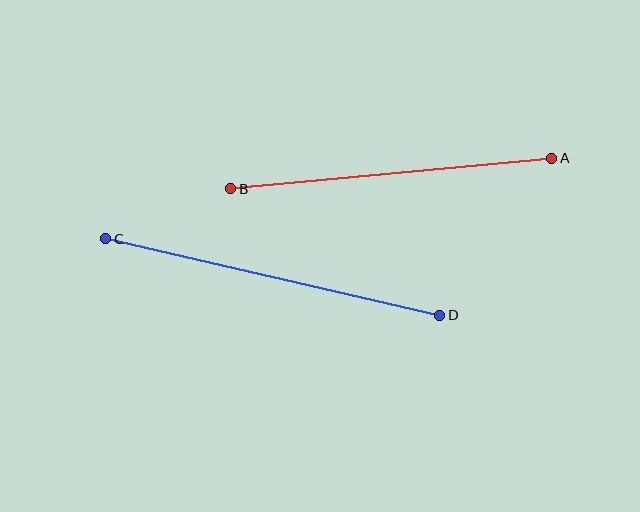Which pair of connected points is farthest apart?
Points C and D are farthest apart.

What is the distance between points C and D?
The distance is approximately 342 pixels.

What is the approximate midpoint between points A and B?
The midpoint is at approximately (391, 173) pixels.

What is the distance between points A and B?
The distance is approximately 323 pixels.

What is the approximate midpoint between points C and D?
The midpoint is at approximately (273, 277) pixels.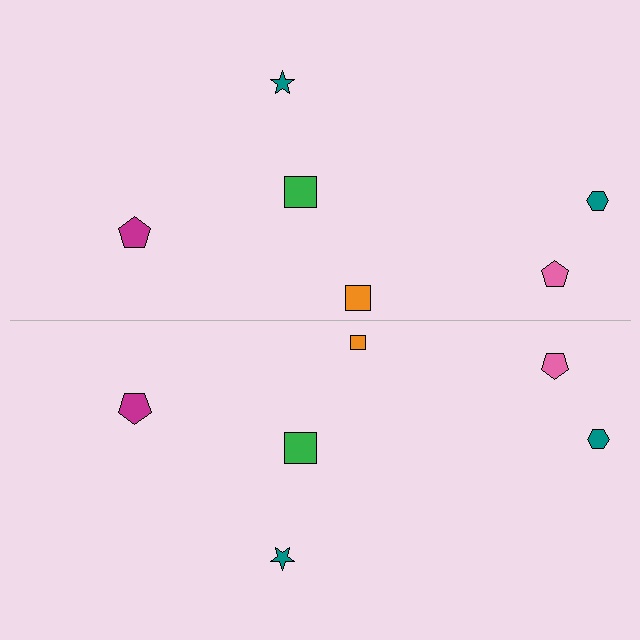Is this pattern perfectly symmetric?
No, the pattern is not perfectly symmetric. The orange square on the bottom side has a different size than its mirror counterpart.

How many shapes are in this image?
There are 12 shapes in this image.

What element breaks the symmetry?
The orange square on the bottom side has a different size than its mirror counterpart.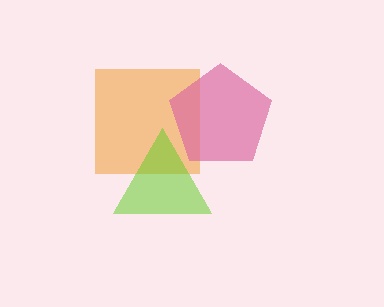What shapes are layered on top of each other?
The layered shapes are: an orange square, a lime triangle, a pink pentagon.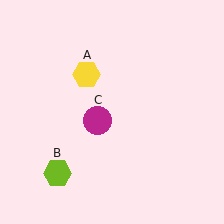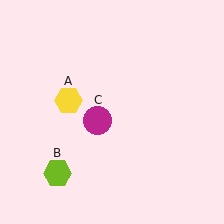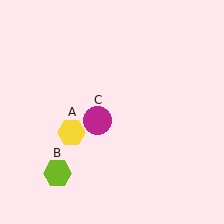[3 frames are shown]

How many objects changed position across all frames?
1 object changed position: yellow hexagon (object A).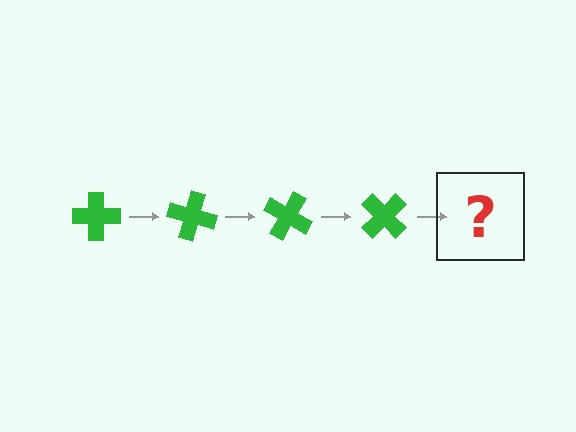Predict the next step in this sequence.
The next step is a green cross rotated 60 degrees.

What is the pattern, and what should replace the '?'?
The pattern is that the cross rotates 15 degrees each step. The '?' should be a green cross rotated 60 degrees.